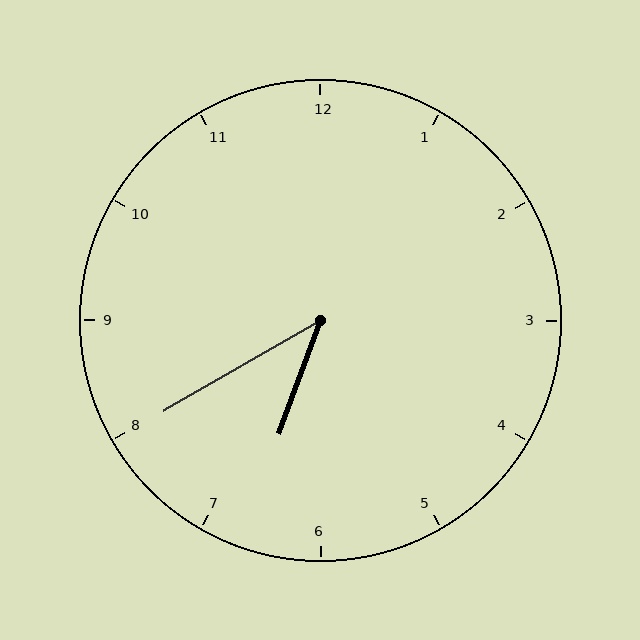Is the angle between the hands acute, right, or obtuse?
It is acute.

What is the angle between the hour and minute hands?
Approximately 40 degrees.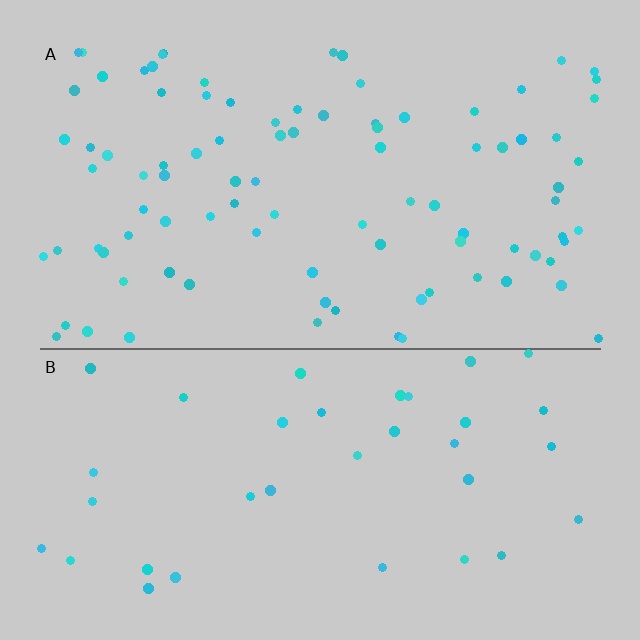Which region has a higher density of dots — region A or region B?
A (the top).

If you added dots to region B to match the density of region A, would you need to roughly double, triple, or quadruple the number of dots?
Approximately triple.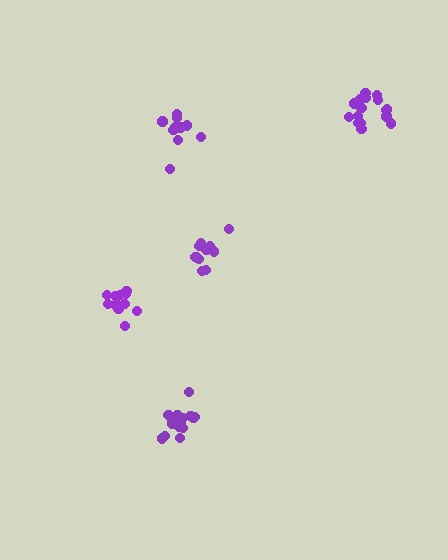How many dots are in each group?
Group 1: 11 dots, Group 2: 17 dots, Group 3: 12 dots, Group 4: 15 dots, Group 5: 11 dots (66 total).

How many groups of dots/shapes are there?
There are 5 groups.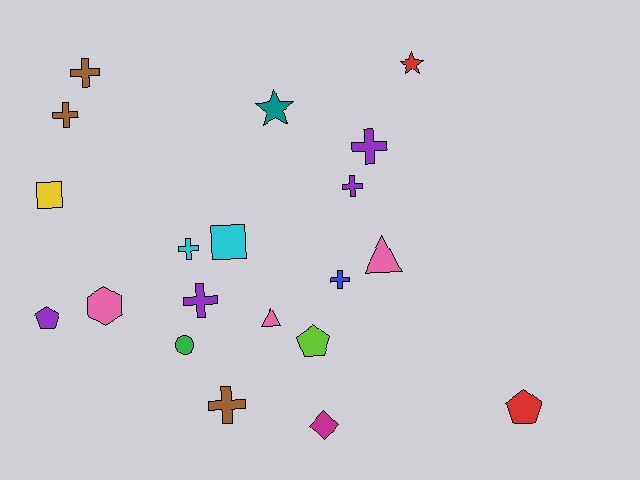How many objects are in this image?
There are 20 objects.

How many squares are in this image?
There are 2 squares.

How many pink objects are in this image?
There are 3 pink objects.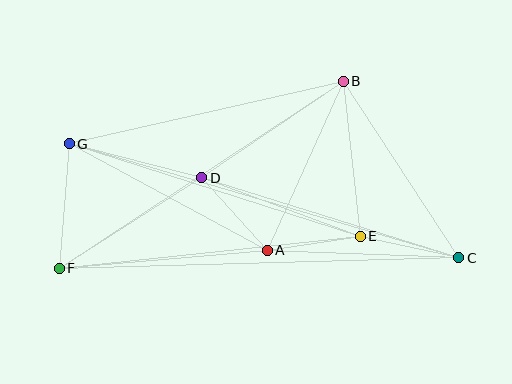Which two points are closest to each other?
Points A and E are closest to each other.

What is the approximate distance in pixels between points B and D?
The distance between B and D is approximately 172 pixels.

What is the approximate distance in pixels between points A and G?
The distance between A and G is approximately 225 pixels.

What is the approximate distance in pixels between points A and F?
The distance between A and F is approximately 208 pixels.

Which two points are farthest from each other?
Points C and G are farthest from each other.